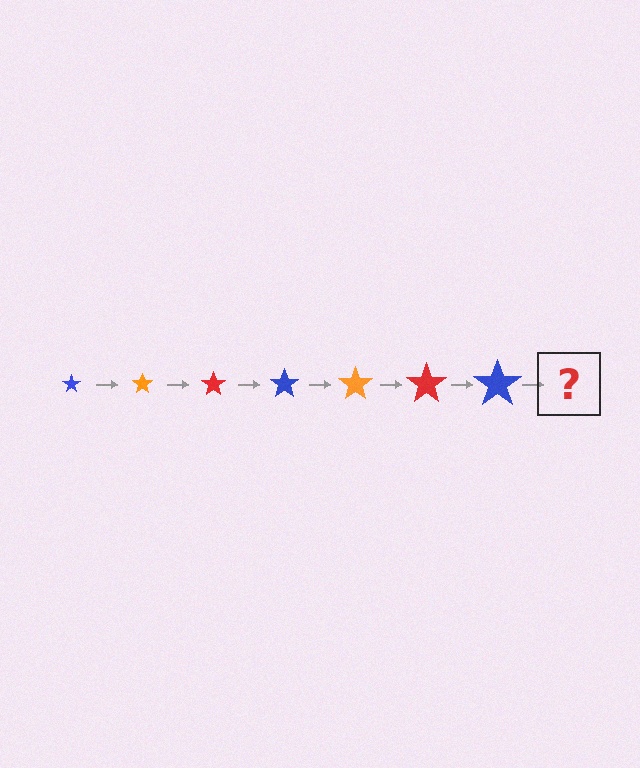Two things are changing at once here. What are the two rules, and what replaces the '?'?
The two rules are that the star grows larger each step and the color cycles through blue, orange, and red. The '?' should be an orange star, larger than the previous one.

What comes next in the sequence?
The next element should be an orange star, larger than the previous one.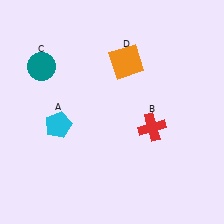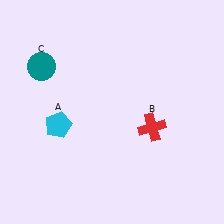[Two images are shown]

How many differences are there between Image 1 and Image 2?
There is 1 difference between the two images.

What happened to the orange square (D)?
The orange square (D) was removed in Image 2. It was in the top-right area of Image 1.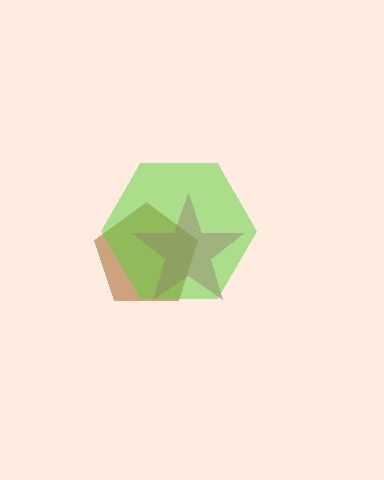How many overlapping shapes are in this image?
There are 3 overlapping shapes in the image.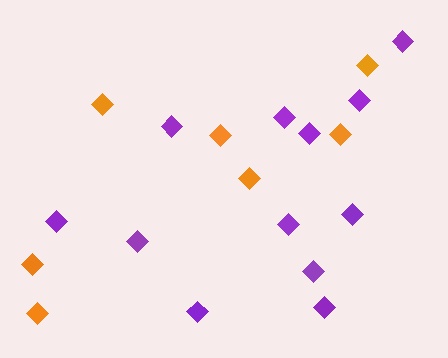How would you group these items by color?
There are 2 groups: one group of purple diamonds (12) and one group of orange diamonds (7).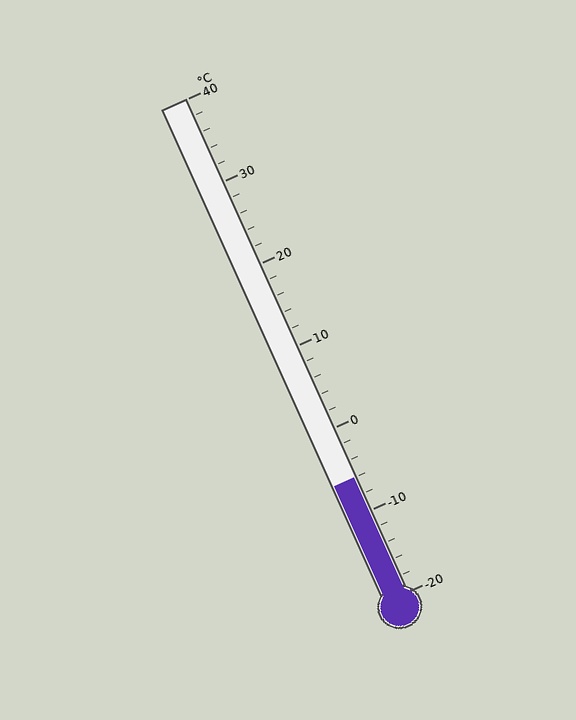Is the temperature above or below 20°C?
The temperature is below 20°C.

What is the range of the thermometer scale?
The thermometer scale ranges from -20°C to 40°C.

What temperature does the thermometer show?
The thermometer shows approximately -6°C.